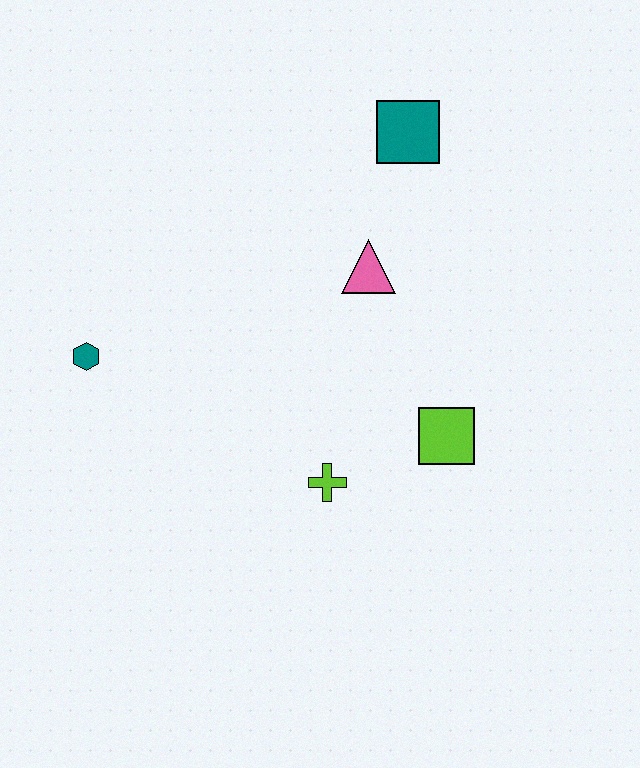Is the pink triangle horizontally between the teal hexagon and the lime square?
Yes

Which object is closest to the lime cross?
The lime square is closest to the lime cross.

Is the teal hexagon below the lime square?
No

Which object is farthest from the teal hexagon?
The teal square is farthest from the teal hexagon.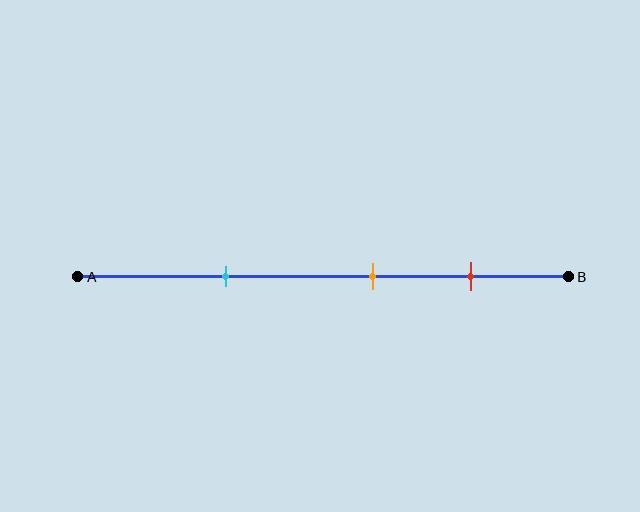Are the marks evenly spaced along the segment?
Yes, the marks are approximately evenly spaced.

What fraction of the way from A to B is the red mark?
The red mark is approximately 80% (0.8) of the way from A to B.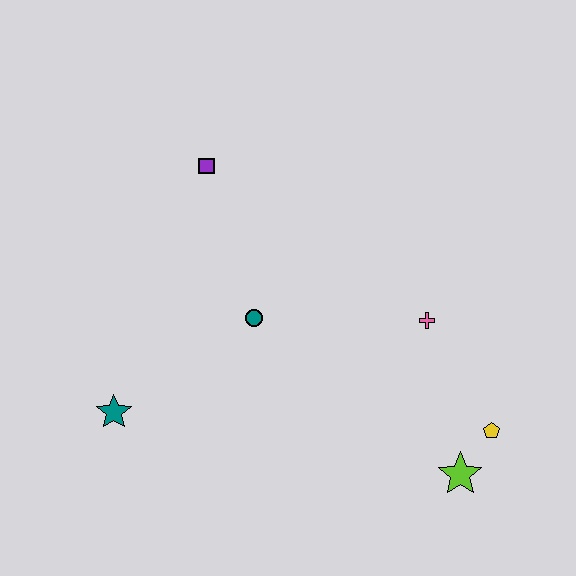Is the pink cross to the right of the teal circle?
Yes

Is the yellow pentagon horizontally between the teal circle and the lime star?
No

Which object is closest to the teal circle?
The purple square is closest to the teal circle.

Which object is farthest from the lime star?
The purple square is farthest from the lime star.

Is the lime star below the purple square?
Yes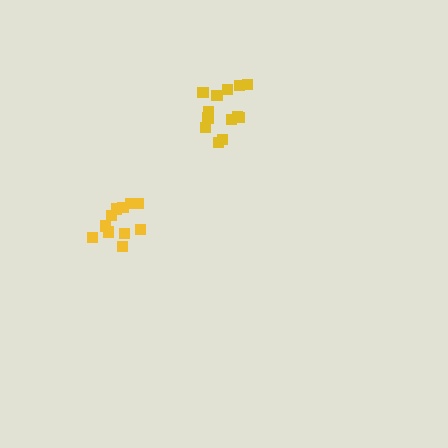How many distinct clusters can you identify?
There are 2 distinct clusters.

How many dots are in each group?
Group 1: 13 dots, Group 2: 11 dots (24 total).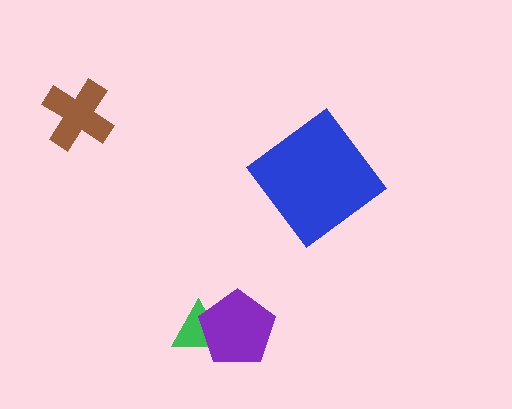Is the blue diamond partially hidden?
No, no other shape covers it.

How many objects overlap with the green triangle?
1 object overlaps with the green triangle.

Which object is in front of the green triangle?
The purple pentagon is in front of the green triangle.